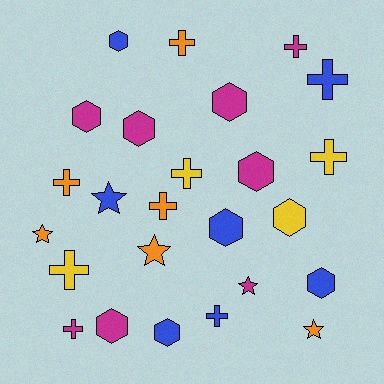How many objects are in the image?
There are 25 objects.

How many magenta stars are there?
There is 1 magenta star.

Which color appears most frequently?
Magenta, with 8 objects.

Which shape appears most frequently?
Cross, with 10 objects.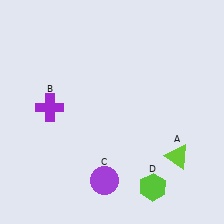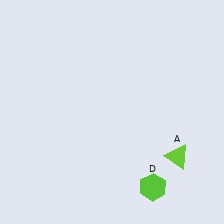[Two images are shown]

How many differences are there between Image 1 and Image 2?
There are 2 differences between the two images.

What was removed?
The purple circle (C), the purple cross (B) were removed in Image 2.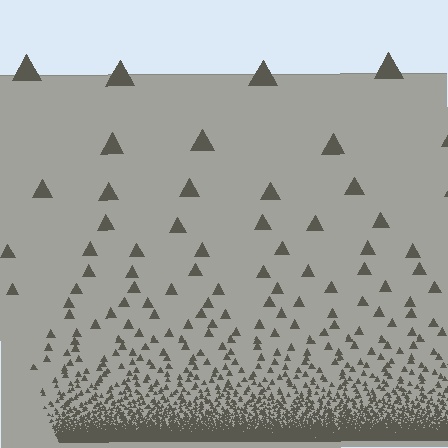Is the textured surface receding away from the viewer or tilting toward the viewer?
The surface appears to tilt toward the viewer. Texture elements get larger and sparser toward the top.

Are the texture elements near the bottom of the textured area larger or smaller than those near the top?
Smaller. The gradient is inverted — elements near the bottom are smaller and denser.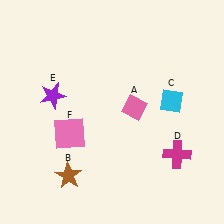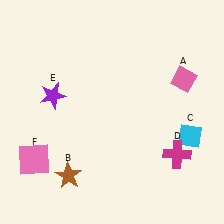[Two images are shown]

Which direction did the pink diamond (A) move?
The pink diamond (A) moved right.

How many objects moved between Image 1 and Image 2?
3 objects moved between the two images.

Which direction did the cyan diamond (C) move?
The cyan diamond (C) moved down.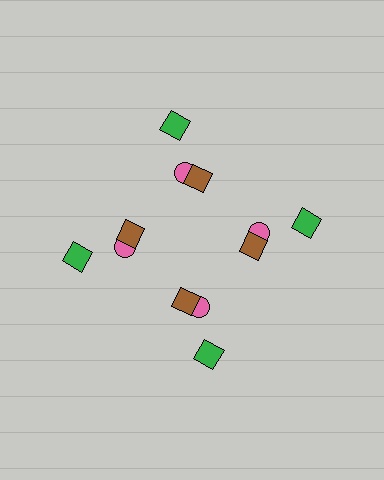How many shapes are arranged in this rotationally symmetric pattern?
There are 12 shapes, arranged in 4 groups of 3.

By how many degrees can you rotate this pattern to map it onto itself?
The pattern maps onto itself every 90 degrees of rotation.